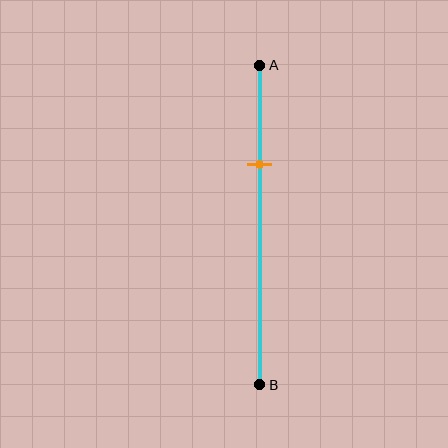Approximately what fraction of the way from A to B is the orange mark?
The orange mark is approximately 30% of the way from A to B.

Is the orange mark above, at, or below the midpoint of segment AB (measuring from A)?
The orange mark is above the midpoint of segment AB.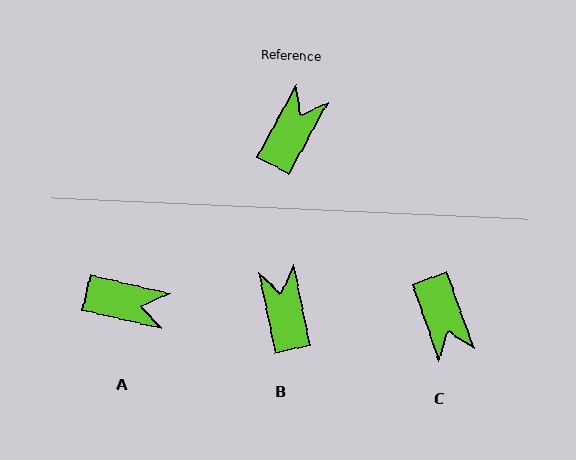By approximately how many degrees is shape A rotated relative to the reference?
Approximately 75 degrees clockwise.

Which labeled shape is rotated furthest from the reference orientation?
C, about 132 degrees away.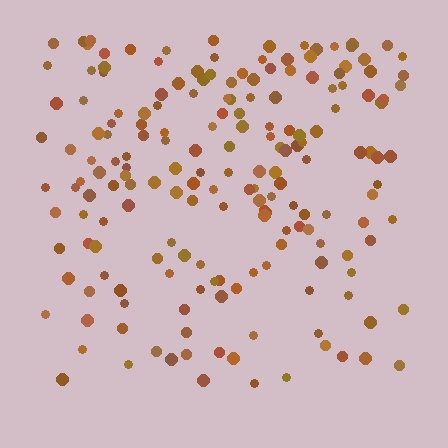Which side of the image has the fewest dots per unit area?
The bottom.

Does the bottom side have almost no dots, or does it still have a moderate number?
Still a moderate number, just noticeably fewer than the top.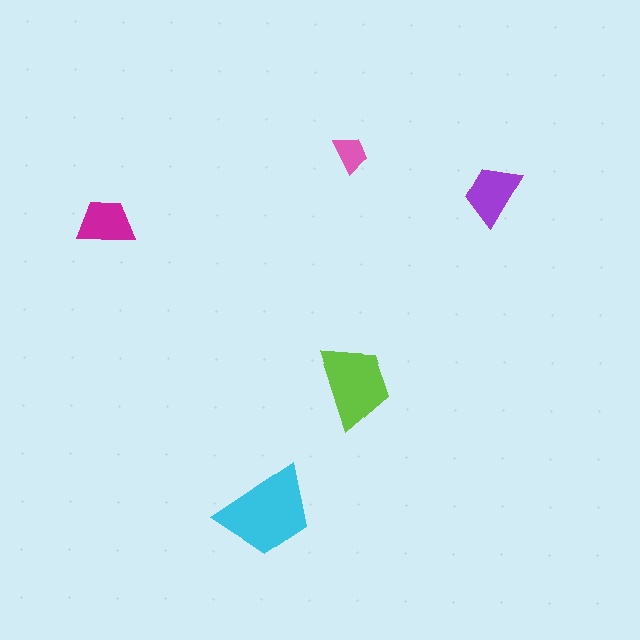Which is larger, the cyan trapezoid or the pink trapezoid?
The cyan one.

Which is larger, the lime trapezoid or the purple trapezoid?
The lime one.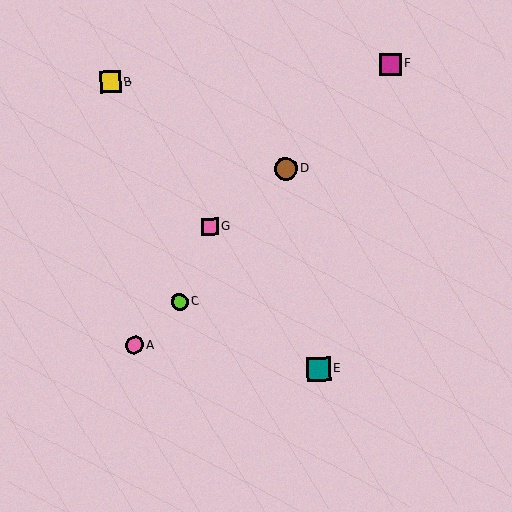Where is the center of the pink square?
The center of the pink square is at (210, 227).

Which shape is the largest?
The teal square (labeled E) is the largest.